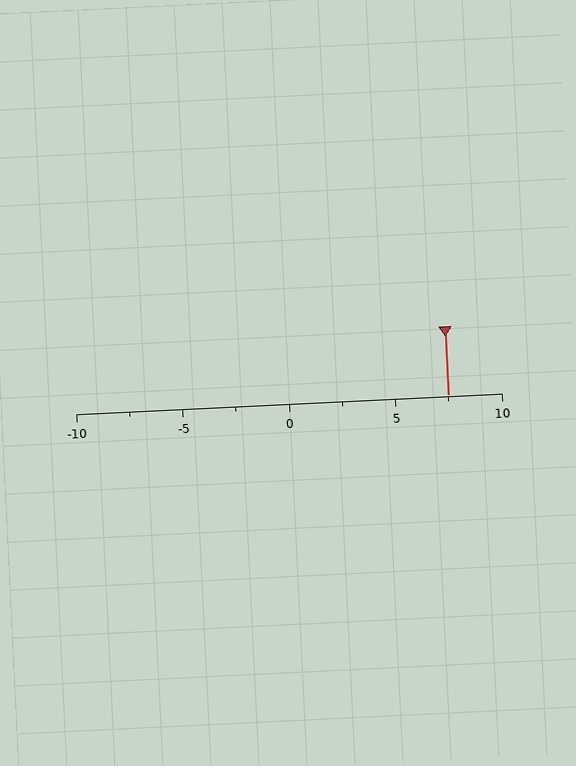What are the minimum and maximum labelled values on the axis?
The axis runs from -10 to 10.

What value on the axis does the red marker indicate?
The marker indicates approximately 7.5.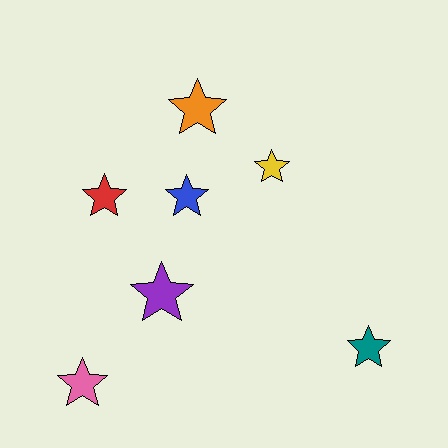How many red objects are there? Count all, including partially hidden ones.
There is 1 red object.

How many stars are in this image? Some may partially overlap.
There are 7 stars.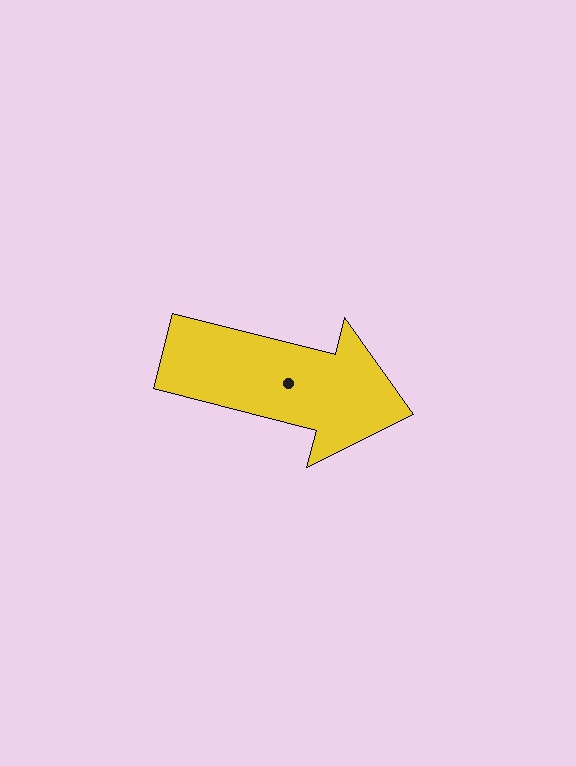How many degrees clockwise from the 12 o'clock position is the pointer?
Approximately 104 degrees.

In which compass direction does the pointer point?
East.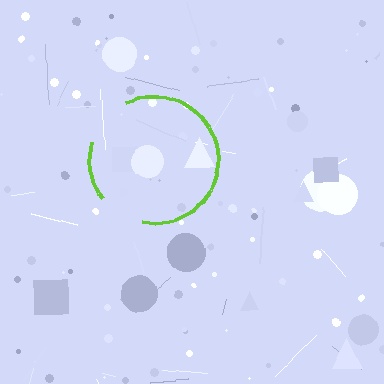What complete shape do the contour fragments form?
The contour fragments form a circle.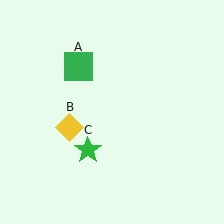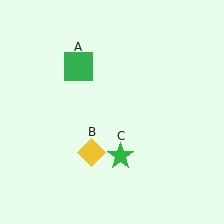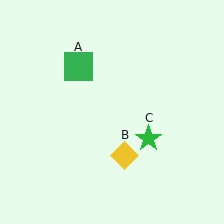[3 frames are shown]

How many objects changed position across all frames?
2 objects changed position: yellow diamond (object B), green star (object C).